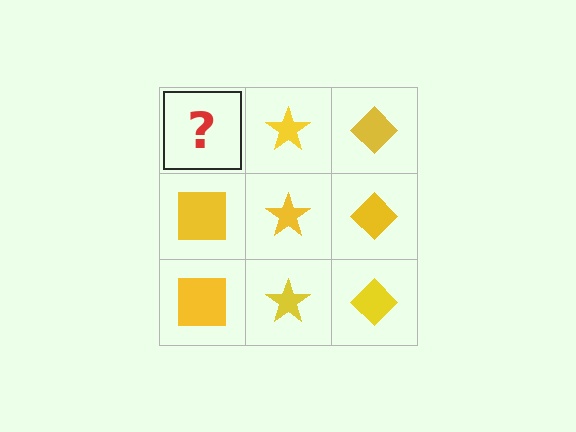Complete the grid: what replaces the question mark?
The question mark should be replaced with a yellow square.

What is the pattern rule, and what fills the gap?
The rule is that each column has a consistent shape. The gap should be filled with a yellow square.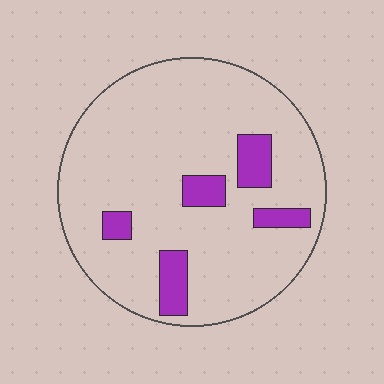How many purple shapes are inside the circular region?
5.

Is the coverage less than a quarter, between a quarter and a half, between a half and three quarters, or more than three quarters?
Less than a quarter.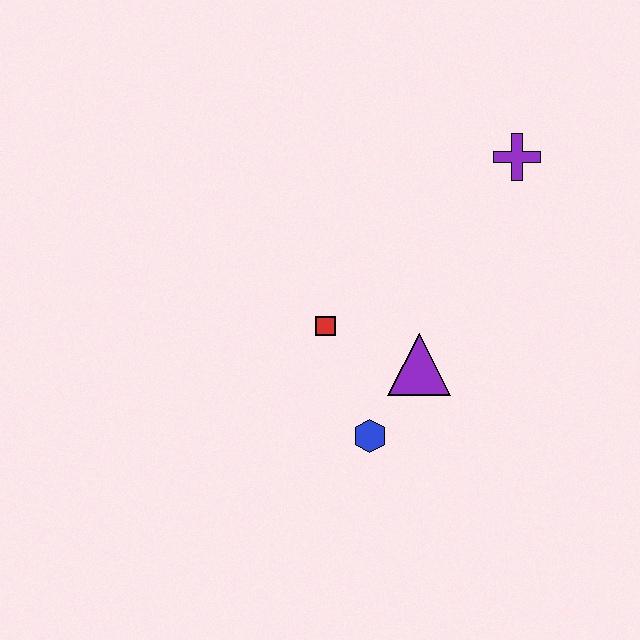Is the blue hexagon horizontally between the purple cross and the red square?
Yes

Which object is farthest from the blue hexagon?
The purple cross is farthest from the blue hexagon.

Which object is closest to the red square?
The purple triangle is closest to the red square.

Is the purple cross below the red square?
No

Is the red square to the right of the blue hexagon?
No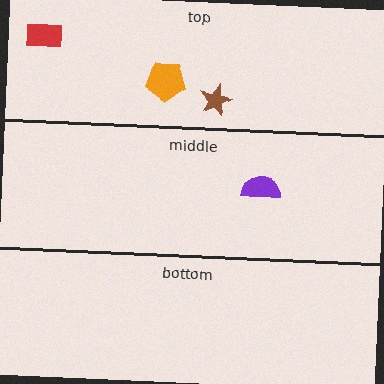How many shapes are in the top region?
3.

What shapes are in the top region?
The red rectangle, the orange pentagon, the brown star.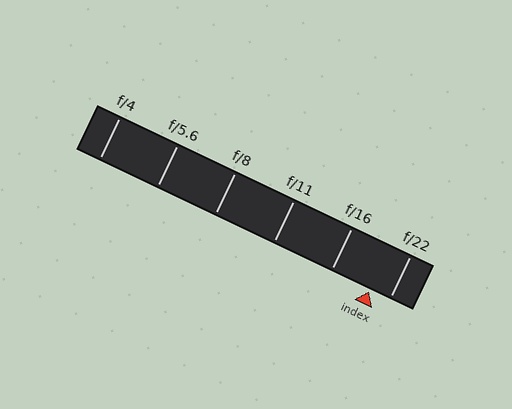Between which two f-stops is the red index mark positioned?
The index mark is between f/16 and f/22.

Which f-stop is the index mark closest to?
The index mark is closest to f/22.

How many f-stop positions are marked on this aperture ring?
There are 6 f-stop positions marked.